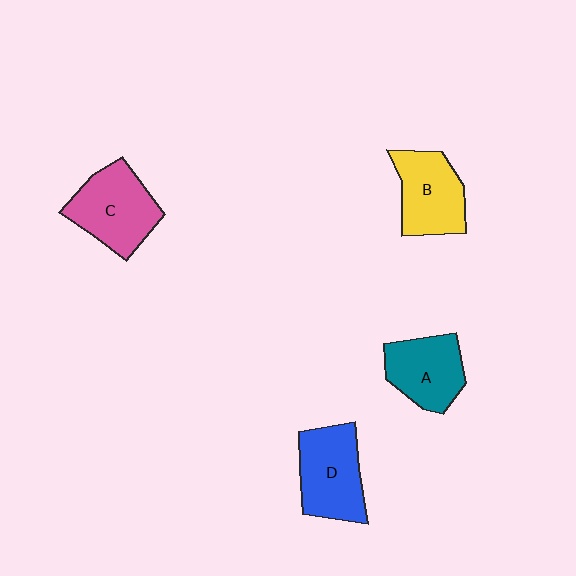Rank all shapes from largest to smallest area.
From largest to smallest: C (pink), D (blue), B (yellow), A (teal).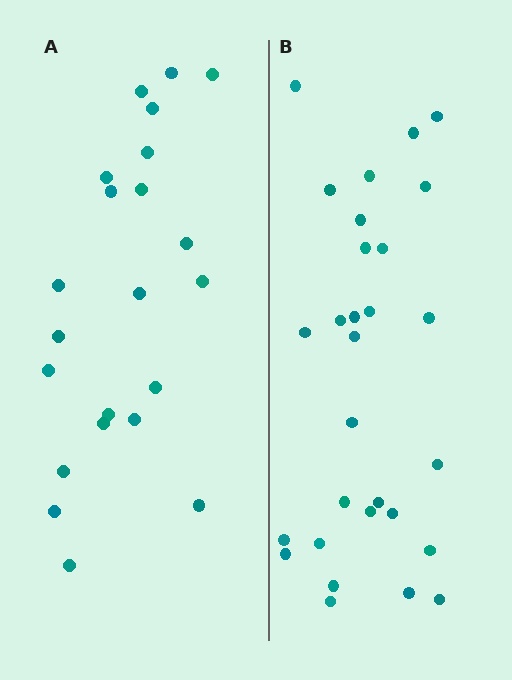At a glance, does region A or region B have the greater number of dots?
Region B (the right region) has more dots.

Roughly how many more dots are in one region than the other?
Region B has roughly 8 or so more dots than region A.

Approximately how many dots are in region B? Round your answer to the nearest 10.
About 30 dots. (The exact count is 29, which rounds to 30.)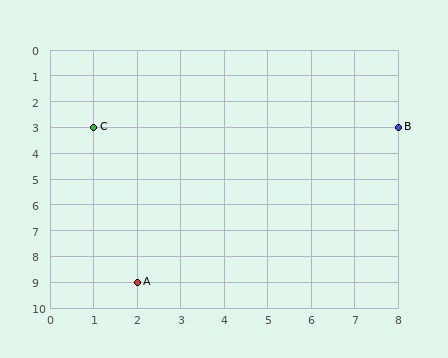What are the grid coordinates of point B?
Point B is at grid coordinates (8, 3).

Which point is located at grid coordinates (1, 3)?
Point C is at (1, 3).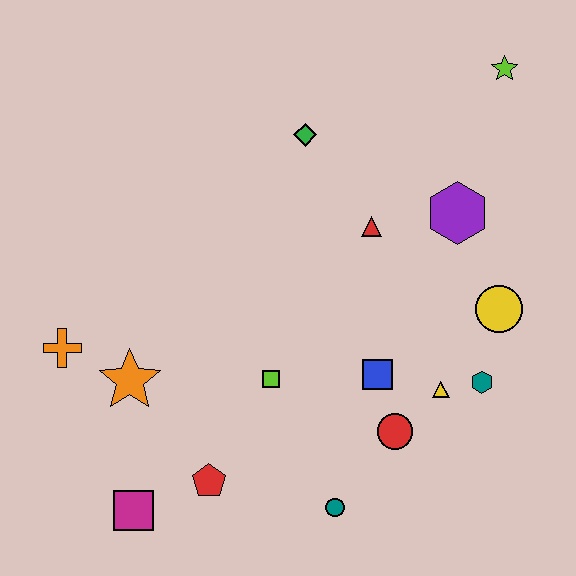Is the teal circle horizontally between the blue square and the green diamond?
Yes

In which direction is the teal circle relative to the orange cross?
The teal circle is to the right of the orange cross.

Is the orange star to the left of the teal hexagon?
Yes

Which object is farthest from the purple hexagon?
The magenta square is farthest from the purple hexagon.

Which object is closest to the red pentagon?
The magenta square is closest to the red pentagon.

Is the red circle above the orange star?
No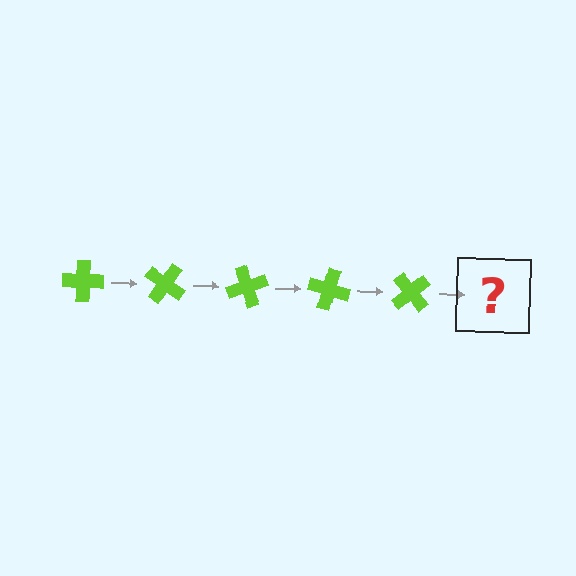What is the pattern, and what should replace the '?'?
The pattern is that the cross rotates 35 degrees each step. The '?' should be a lime cross rotated 175 degrees.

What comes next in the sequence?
The next element should be a lime cross rotated 175 degrees.